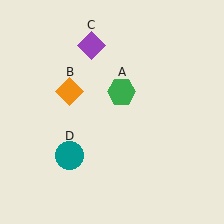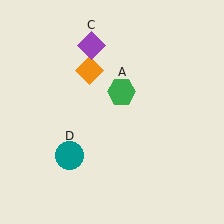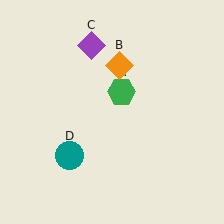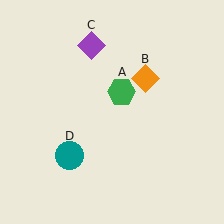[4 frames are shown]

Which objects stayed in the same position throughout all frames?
Green hexagon (object A) and purple diamond (object C) and teal circle (object D) remained stationary.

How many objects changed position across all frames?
1 object changed position: orange diamond (object B).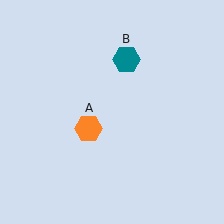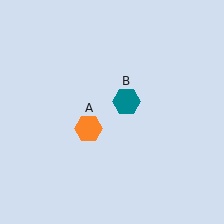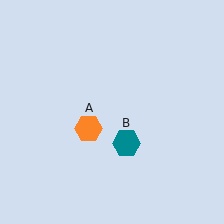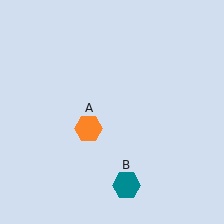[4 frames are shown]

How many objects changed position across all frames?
1 object changed position: teal hexagon (object B).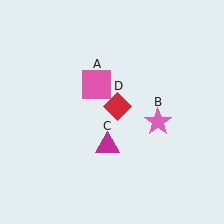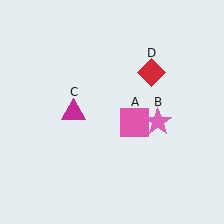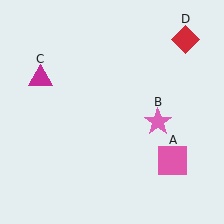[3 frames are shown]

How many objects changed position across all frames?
3 objects changed position: pink square (object A), magenta triangle (object C), red diamond (object D).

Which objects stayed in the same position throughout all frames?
Pink star (object B) remained stationary.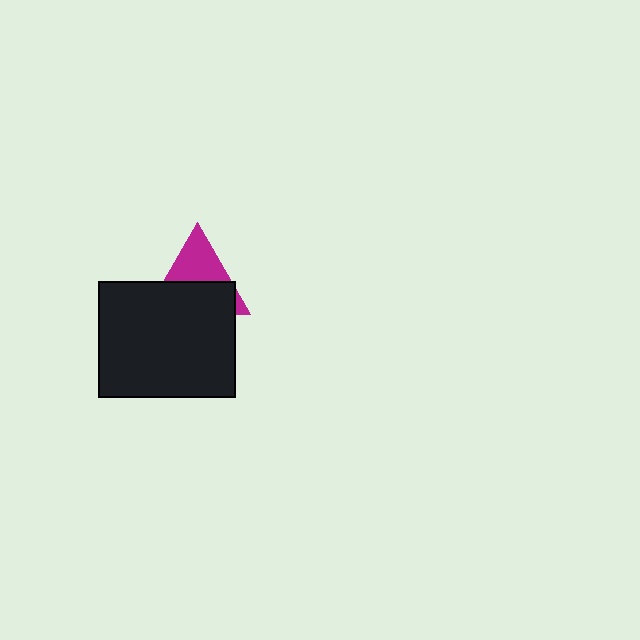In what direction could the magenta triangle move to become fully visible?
The magenta triangle could move up. That would shift it out from behind the black rectangle entirely.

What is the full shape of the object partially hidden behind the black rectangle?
The partially hidden object is a magenta triangle.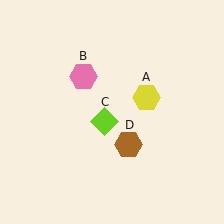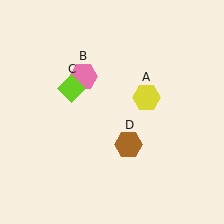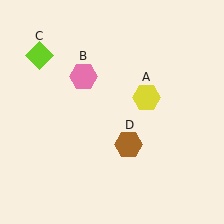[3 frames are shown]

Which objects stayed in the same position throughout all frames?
Yellow hexagon (object A) and pink hexagon (object B) and brown hexagon (object D) remained stationary.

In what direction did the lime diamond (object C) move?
The lime diamond (object C) moved up and to the left.